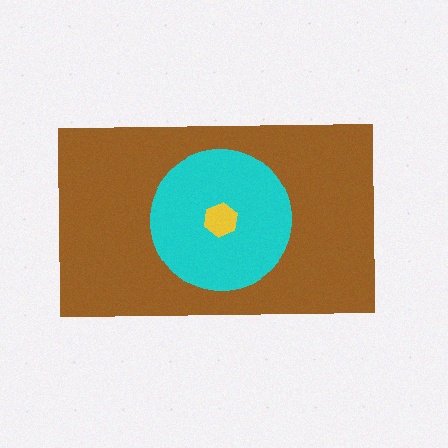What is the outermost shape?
The brown rectangle.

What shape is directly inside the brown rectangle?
The cyan circle.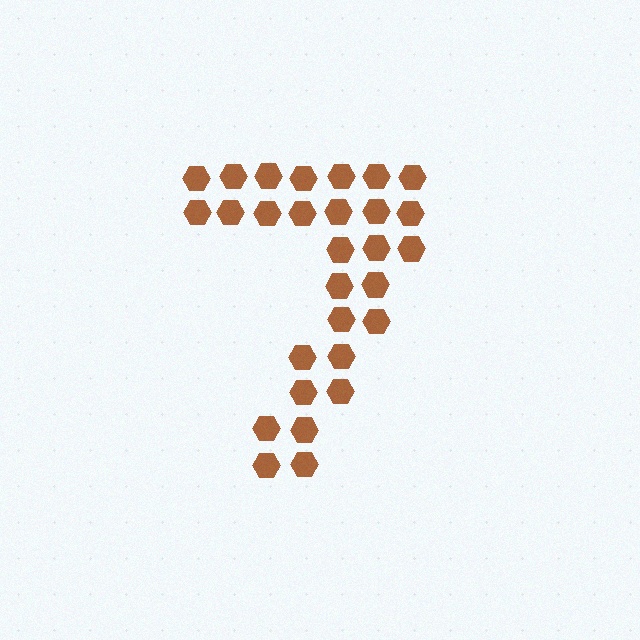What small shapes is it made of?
It is made of small hexagons.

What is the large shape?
The large shape is the digit 7.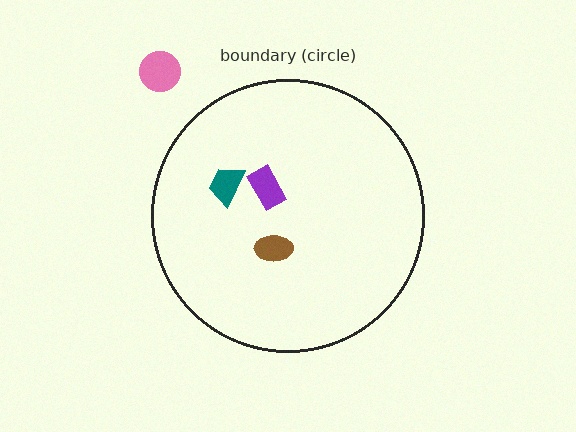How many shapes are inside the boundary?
3 inside, 1 outside.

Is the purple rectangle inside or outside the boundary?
Inside.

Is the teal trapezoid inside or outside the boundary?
Inside.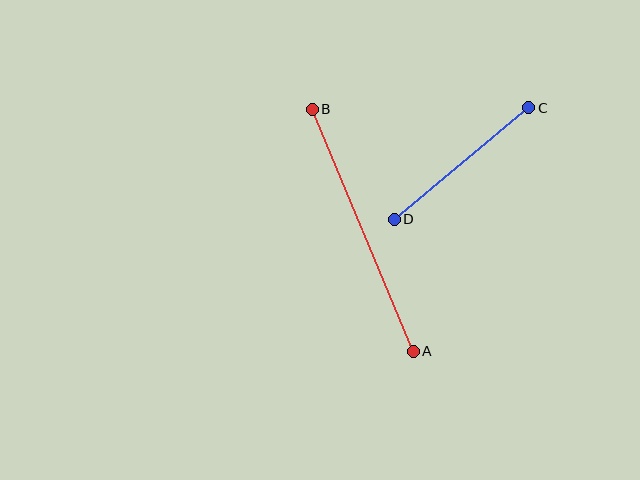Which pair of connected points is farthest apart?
Points A and B are farthest apart.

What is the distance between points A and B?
The distance is approximately 262 pixels.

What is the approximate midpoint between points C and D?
The midpoint is at approximately (461, 164) pixels.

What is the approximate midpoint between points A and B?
The midpoint is at approximately (363, 230) pixels.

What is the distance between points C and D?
The distance is approximately 175 pixels.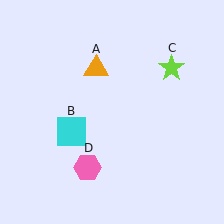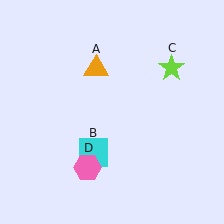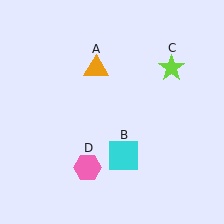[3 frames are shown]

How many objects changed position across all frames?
1 object changed position: cyan square (object B).